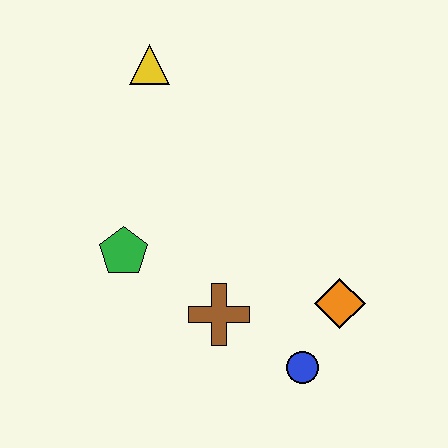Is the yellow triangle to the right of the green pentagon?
Yes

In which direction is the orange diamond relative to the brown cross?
The orange diamond is to the right of the brown cross.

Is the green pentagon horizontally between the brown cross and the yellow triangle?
No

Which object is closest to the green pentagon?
The brown cross is closest to the green pentagon.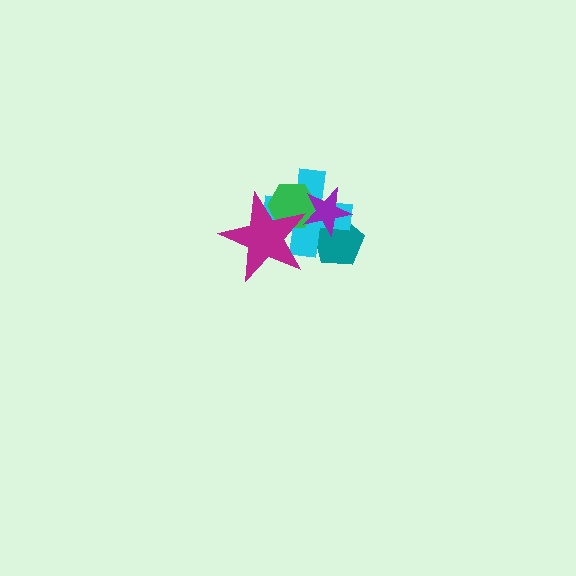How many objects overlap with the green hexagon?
3 objects overlap with the green hexagon.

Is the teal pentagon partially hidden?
Yes, it is partially covered by another shape.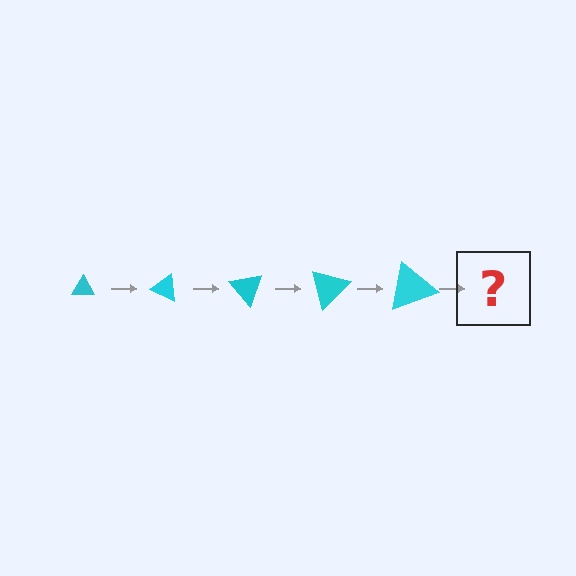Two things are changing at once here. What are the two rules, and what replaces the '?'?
The two rules are that the triangle grows larger each step and it rotates 25 degrees each step. The '?' should be a triangle, larger than the previous one and rotated 125 degrees from the start.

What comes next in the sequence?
The next element should be a triangle, larger than the previous one and rotated 125 degrees from the start.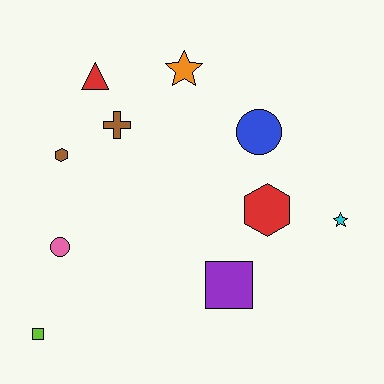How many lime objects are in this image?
There is 1 lime object.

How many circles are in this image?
There are 2 circles.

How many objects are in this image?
There are 10 objects.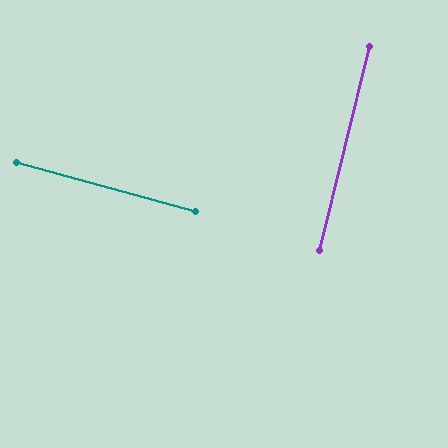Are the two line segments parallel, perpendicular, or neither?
Perpendicular — they meet at approximately 88°.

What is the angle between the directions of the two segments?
Approximately 88 degrees.